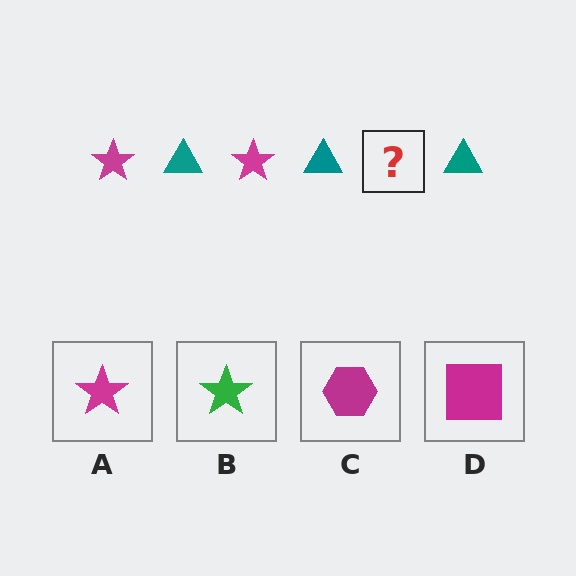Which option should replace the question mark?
Option A.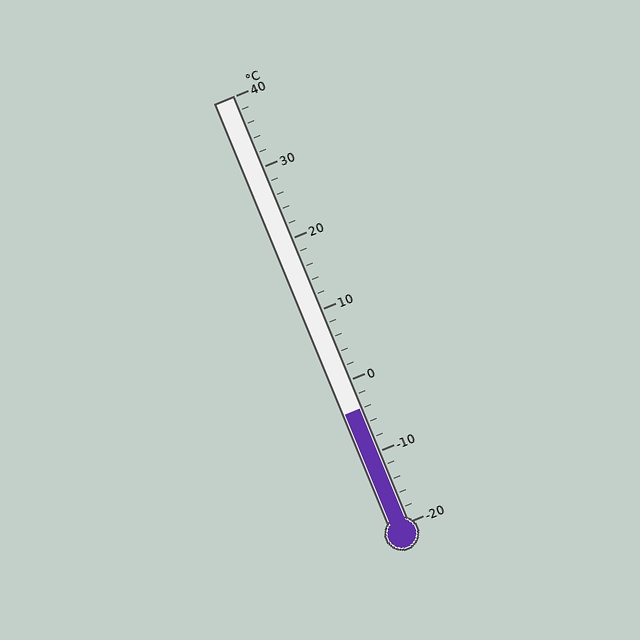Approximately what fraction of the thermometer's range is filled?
The thermometer is filled to approximately 25% of its range.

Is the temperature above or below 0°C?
The temperature is below 0°C.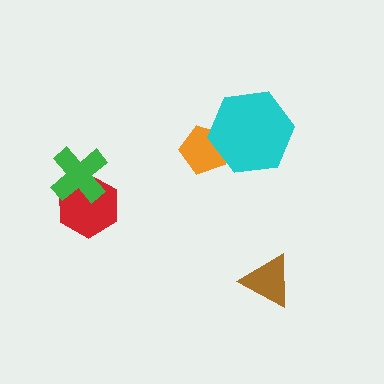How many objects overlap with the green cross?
1 object overlaps with the green cross.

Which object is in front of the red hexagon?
The green cross is in front of the red hexagon.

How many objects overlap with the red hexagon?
1 object overlaps with the red hexagon.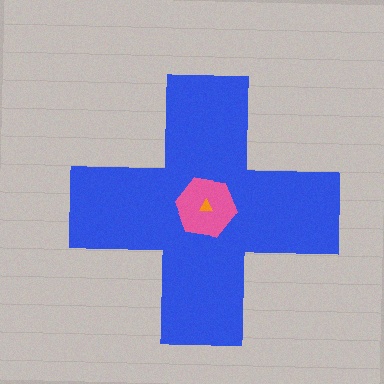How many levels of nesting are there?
3.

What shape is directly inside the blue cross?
The pink hexagon.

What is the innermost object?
The orange triangle.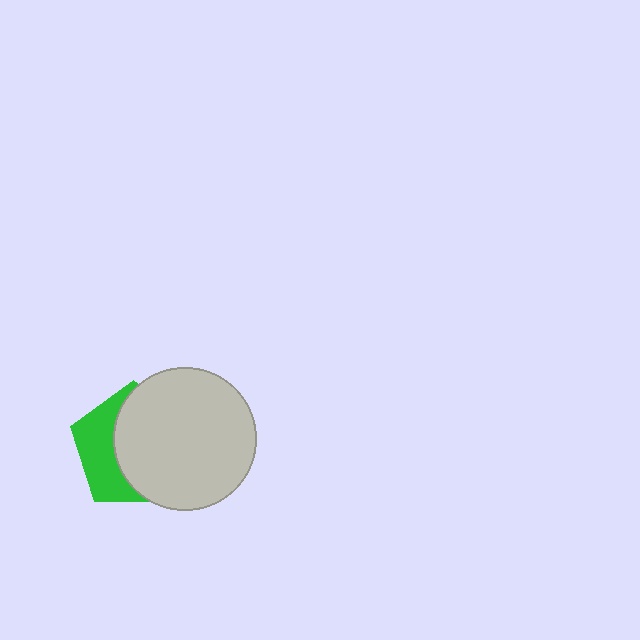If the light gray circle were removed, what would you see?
You would see the complete green pentagon.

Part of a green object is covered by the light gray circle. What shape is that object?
It is a pentagon.